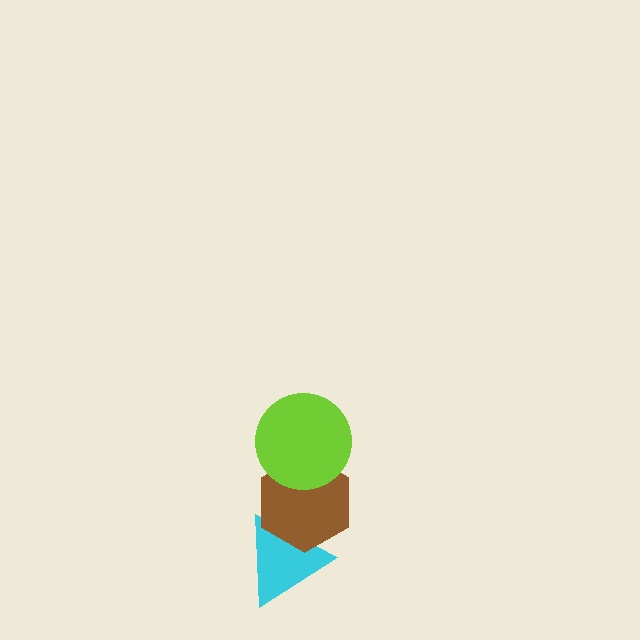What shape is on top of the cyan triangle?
The brown hexagon is on top of the cyan triangle.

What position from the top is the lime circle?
The lime circle is 1st from the top.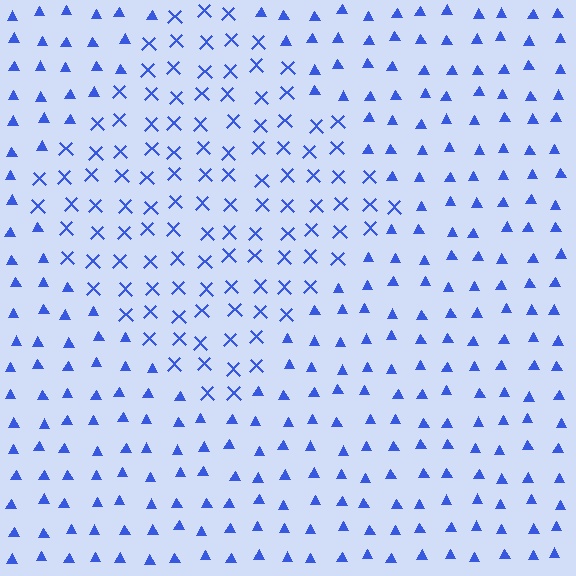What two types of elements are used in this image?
The image uses X marks inside the diamond region and triangles outside it.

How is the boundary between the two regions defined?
The boundary is defined by a change in element shape: X marks inside vs. triangles outside. All elements share the same color and spacing.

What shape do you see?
I see a diamond.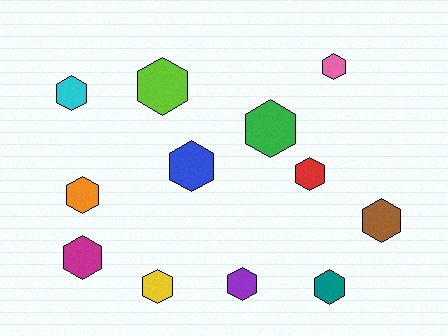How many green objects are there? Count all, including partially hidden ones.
There is 1 green object.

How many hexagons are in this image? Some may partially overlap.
There are 12 hexagons.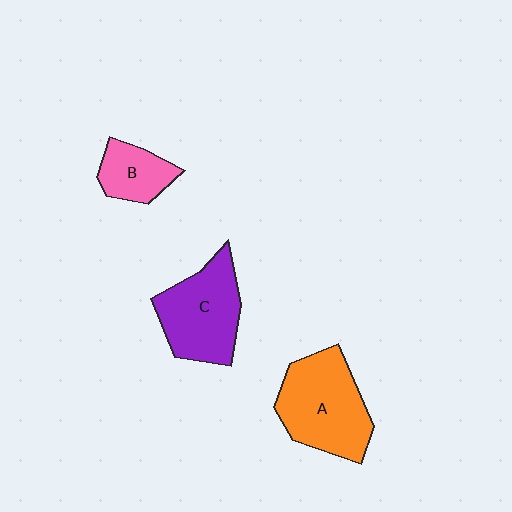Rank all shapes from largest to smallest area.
From largest to smallest: A (orange), C (purple), B (pink).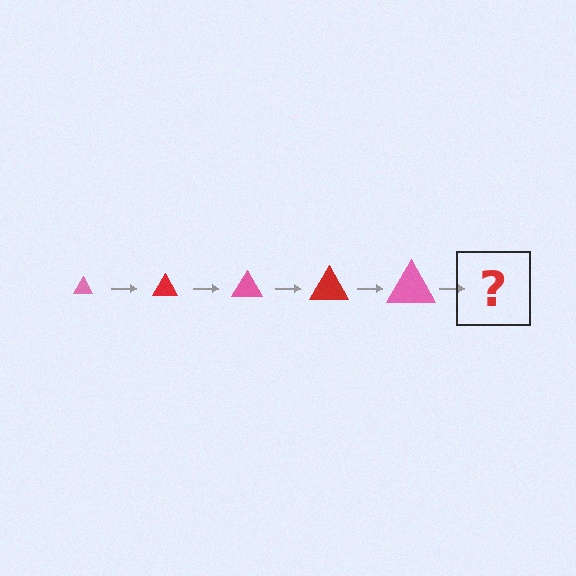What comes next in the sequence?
The next element should be a red triangle, larger than the previous one.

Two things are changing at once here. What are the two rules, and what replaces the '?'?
The two rules are that the triangle grows larger each step and the color cycles through pink and red. The '?' should be a red triangle, larger than the previous one.